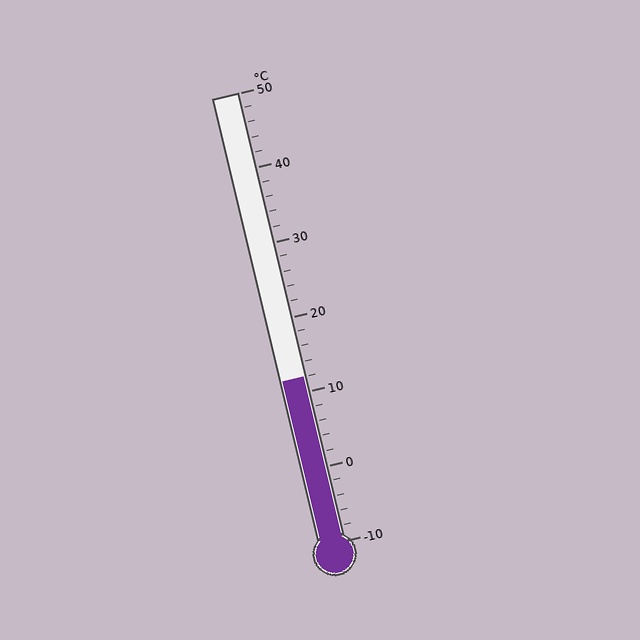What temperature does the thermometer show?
The thermometer shows approximately 12°C.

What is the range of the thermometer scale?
The thermometer scale ranges from -10°C to 50°C.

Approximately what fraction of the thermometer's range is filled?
The thermometer is filled to approximately 35% of its range.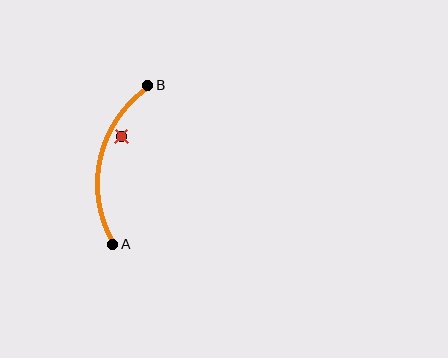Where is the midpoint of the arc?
The arc midpoint is the point on the curve farthest from the straight line joining A and B. It sits to the left of that line.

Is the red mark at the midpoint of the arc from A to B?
No — the red mark does not lie on the arc at all. It sits slightly inside the curve.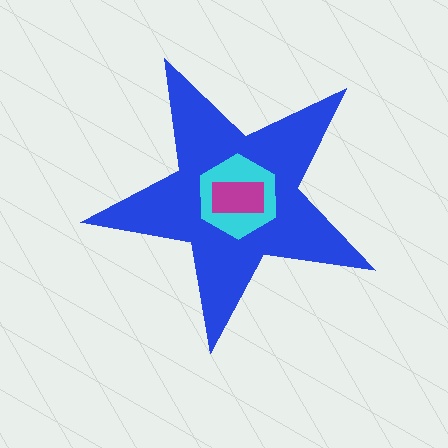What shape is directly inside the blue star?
The cyan hexagon.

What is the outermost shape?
The blue star.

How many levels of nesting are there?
3.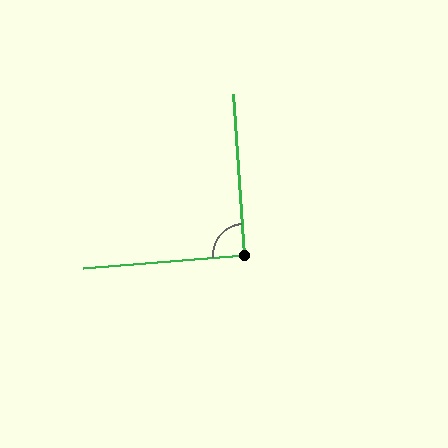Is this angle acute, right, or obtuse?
It is approximately a right angle.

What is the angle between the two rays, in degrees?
Approximately 91 degrees.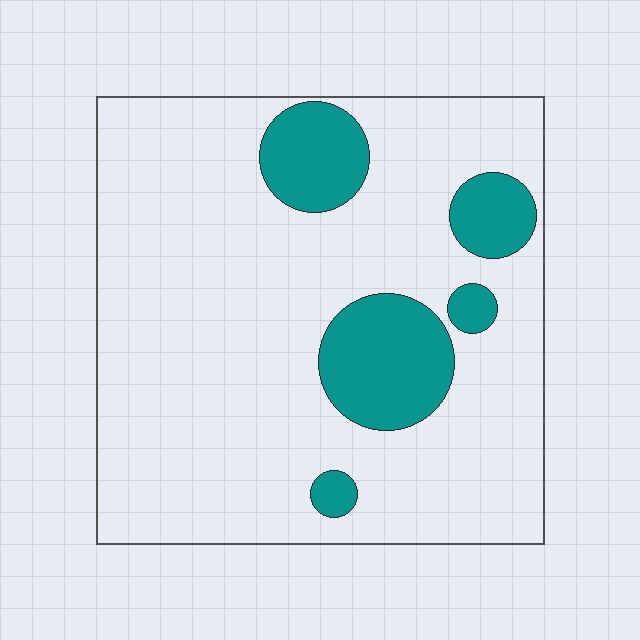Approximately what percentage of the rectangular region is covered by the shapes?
Approximately 15%.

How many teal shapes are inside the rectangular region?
5.